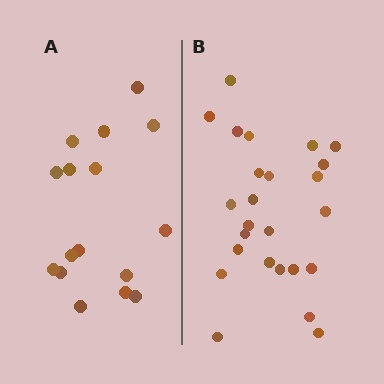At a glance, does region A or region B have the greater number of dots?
Region B (the right region) has more dots.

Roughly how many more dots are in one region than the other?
Region B has roughly 8 or so more dots than region A.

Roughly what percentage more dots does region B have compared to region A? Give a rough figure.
About 55% more.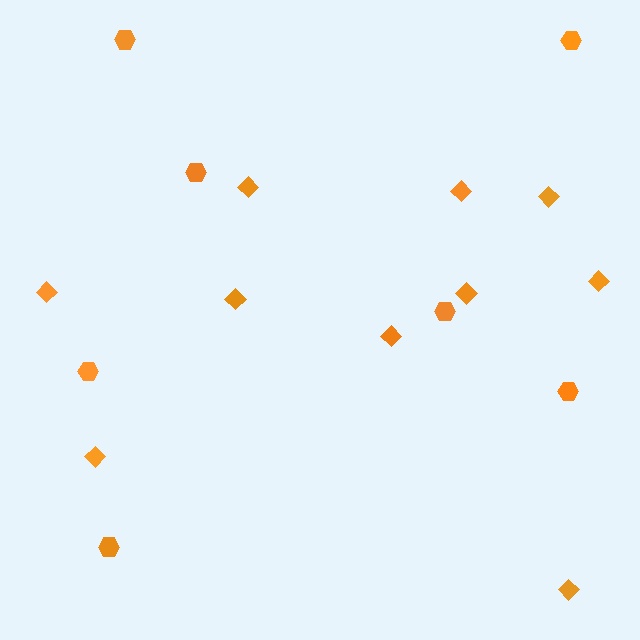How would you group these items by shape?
There are 2 groups: one group of diamonds (10) and one group of hexagons (7).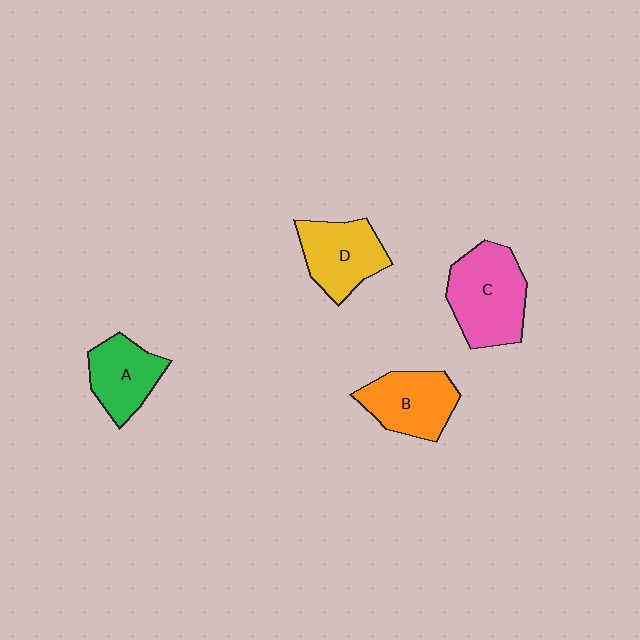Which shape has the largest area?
Shape C (pink).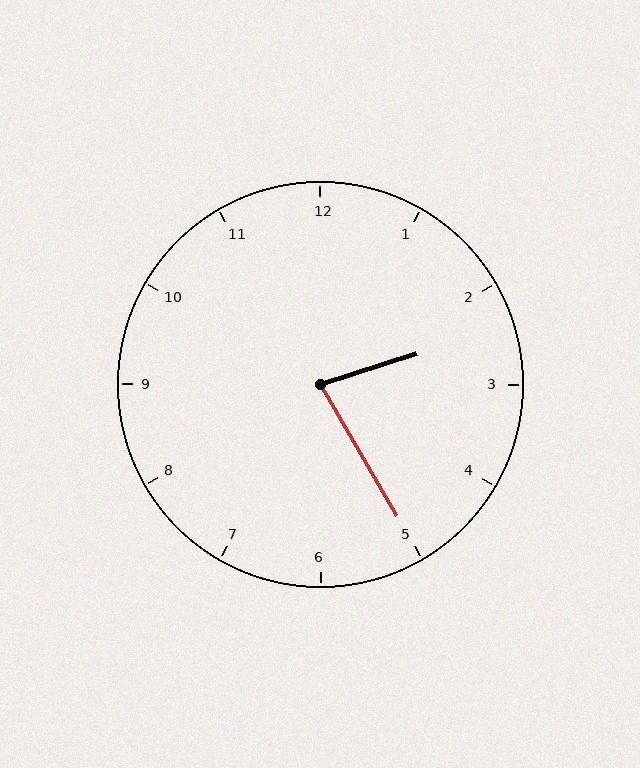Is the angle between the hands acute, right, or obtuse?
It is acute.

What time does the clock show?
2:25.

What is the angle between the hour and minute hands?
Approximately 78 degrees.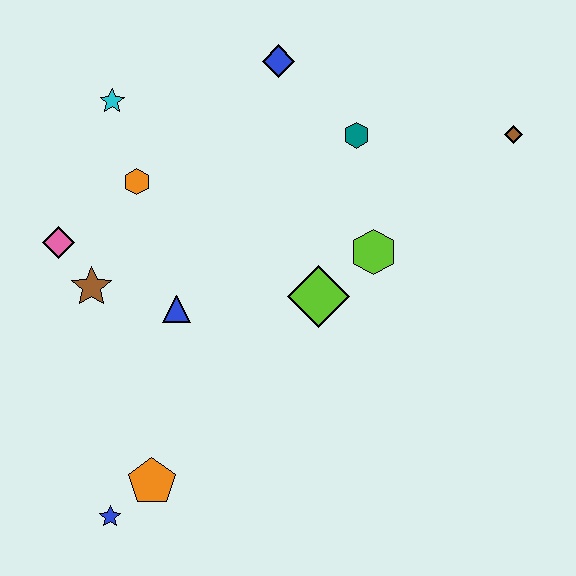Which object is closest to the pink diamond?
The brown star is closest to the pink diamond.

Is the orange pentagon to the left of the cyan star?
No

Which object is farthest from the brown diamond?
The blue star is farthest from the brown diamond.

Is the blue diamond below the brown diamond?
No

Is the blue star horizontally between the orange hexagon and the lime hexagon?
No